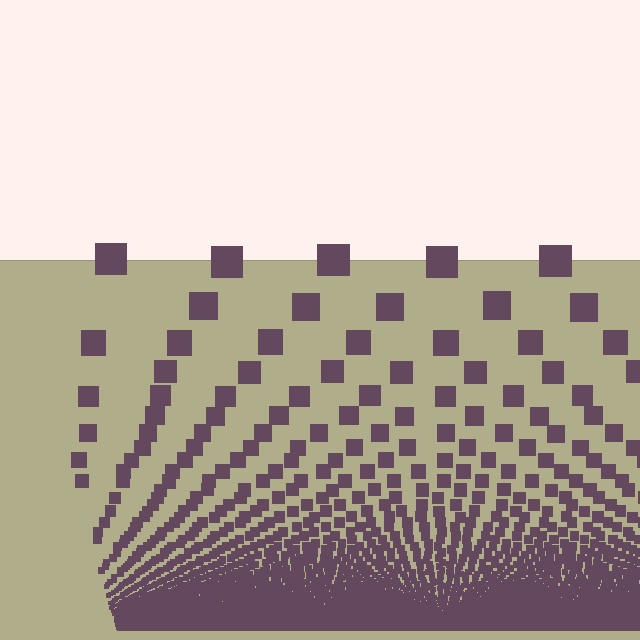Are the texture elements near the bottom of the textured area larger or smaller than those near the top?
Smaller. The gradient is inverted — elements near the bottom are smaller and denser.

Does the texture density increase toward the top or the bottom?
Density increases toward the bottom.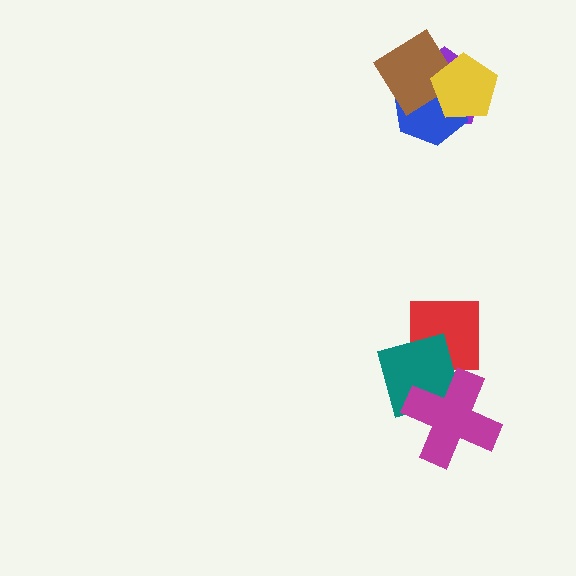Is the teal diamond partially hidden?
Yes, it is partially covered by another shape.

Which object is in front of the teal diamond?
The magenta cross is in front of the teal diamond.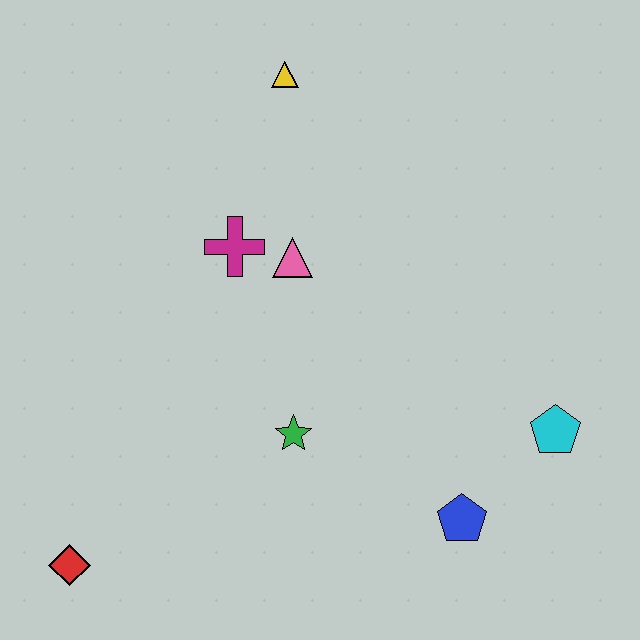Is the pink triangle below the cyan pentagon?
No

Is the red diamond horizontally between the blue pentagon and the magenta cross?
No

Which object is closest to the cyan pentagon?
The blue pentagon is closest to the cyan pentagon.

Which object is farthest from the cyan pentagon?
The red diamond is farthest from the cyan pentagon.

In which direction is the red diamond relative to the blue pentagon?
The red diamond is to the left of the blue pentagon.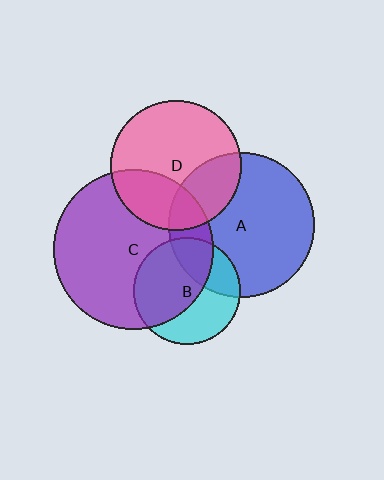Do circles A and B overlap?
Yes.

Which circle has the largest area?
Circle C (purple).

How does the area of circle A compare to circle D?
Approximately 1.3 times.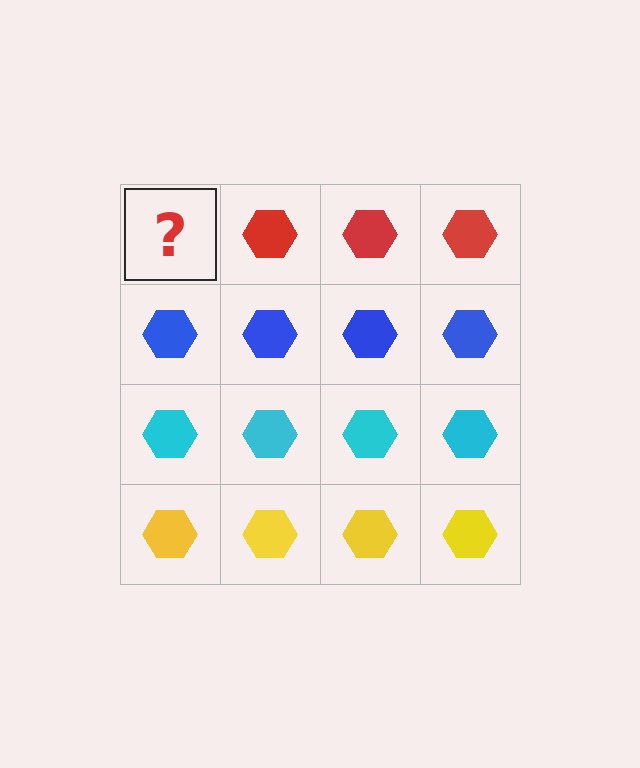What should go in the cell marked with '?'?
The missing cell should contain a red hexagon.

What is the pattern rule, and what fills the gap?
The rule is that each row has a consistent color. The gap should be filled with a red hexagon.